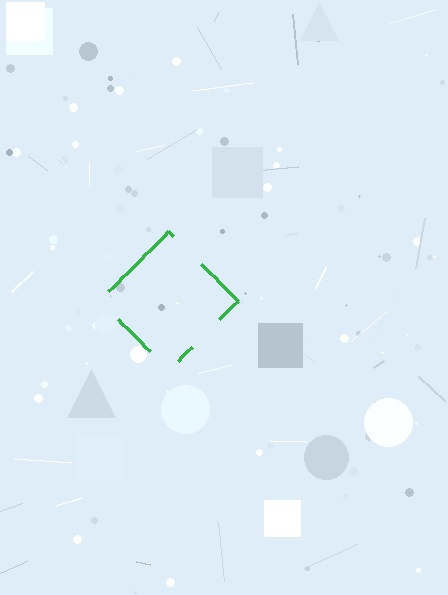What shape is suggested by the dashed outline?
The dashed outline suggests a diamond.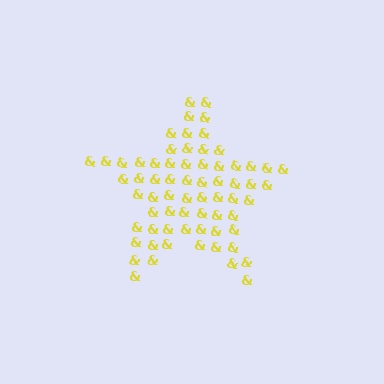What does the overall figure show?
The overall figure shows a star.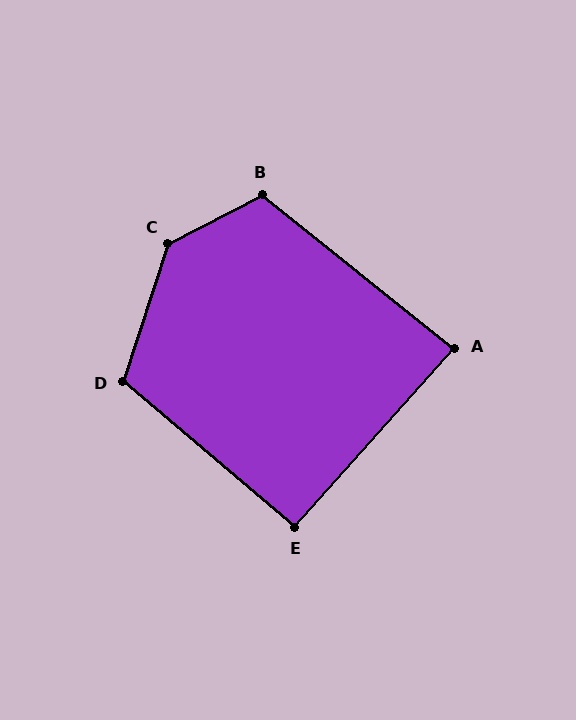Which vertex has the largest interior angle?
C, at approximately 136 degrees.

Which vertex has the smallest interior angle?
A, at approximately 87 degrees.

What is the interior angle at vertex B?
Approximately 114 degrees (obtuse).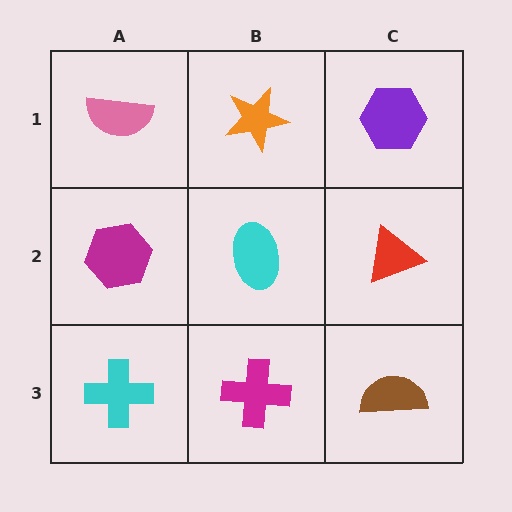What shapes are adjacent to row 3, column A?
A magenta hexagon (row 2, column A), a magenta cross (row 3, column B).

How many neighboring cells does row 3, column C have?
2.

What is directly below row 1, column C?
A red triangle.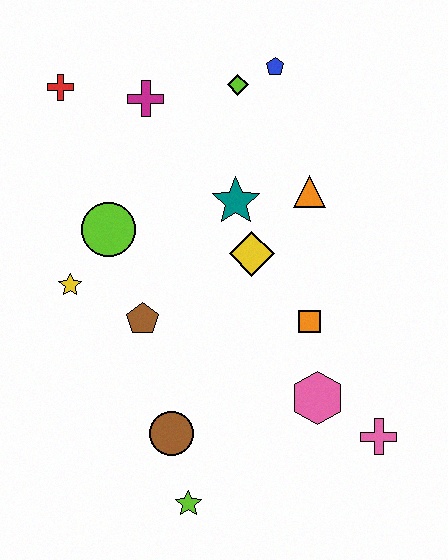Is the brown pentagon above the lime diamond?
No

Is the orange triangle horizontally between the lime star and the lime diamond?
No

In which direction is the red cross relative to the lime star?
The red cross is above the lime star.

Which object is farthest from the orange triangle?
The lime star is farthest from the orange triangle.